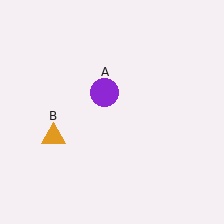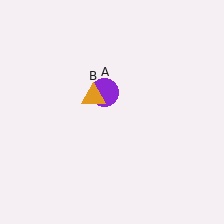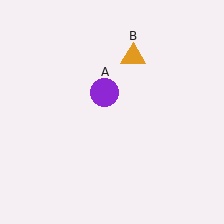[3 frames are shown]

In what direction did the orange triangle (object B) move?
The orange triangle (object B) moved up and to the right.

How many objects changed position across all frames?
1 object changed position: orange triangle (object B).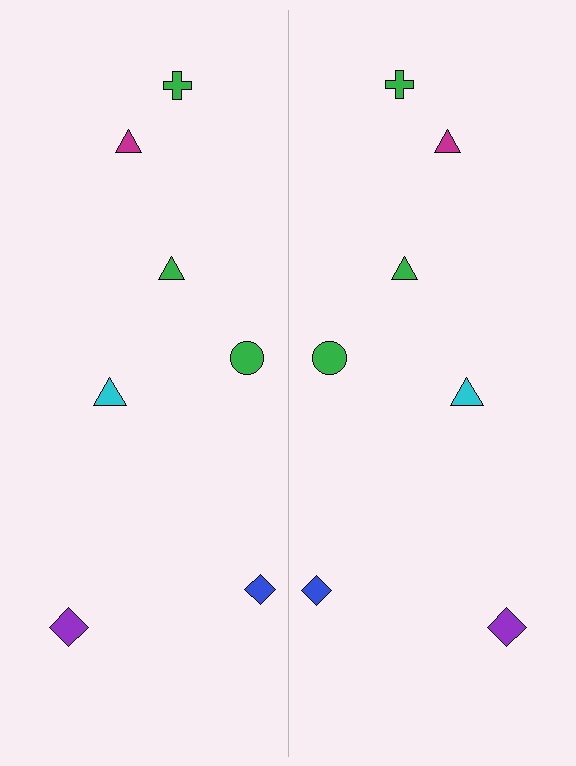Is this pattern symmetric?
Yes, this pattern has bilateral (reflection) symmetry.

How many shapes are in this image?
There are 14 shapes in this image.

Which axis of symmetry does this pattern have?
The pattern has a vertical axis of symmetry running through the center of the image.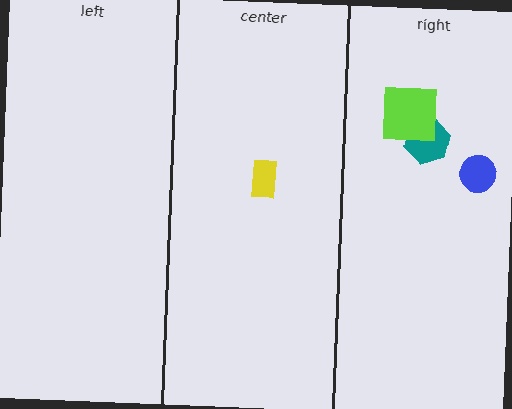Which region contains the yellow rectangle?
The center region.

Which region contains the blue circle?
The right region.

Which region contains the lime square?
The right region.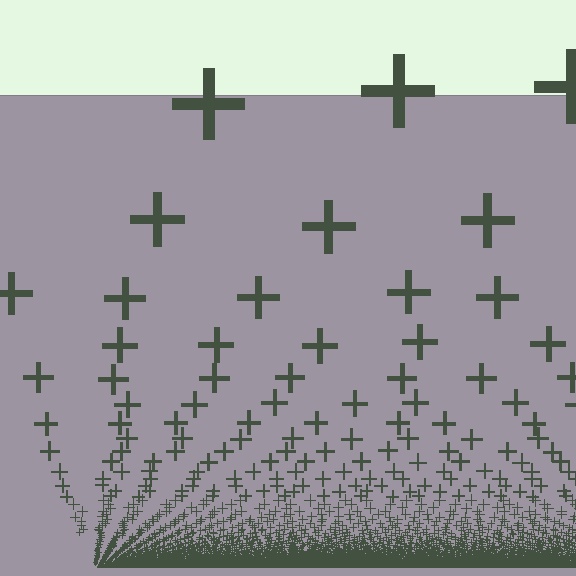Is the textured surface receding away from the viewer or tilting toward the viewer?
The surface appears to tilt toward the viewer. Texture elements get larger and sparser toward the top.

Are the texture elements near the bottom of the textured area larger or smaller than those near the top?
Smaller. The gradient is inverted — elements near the bottom are smaller and denser.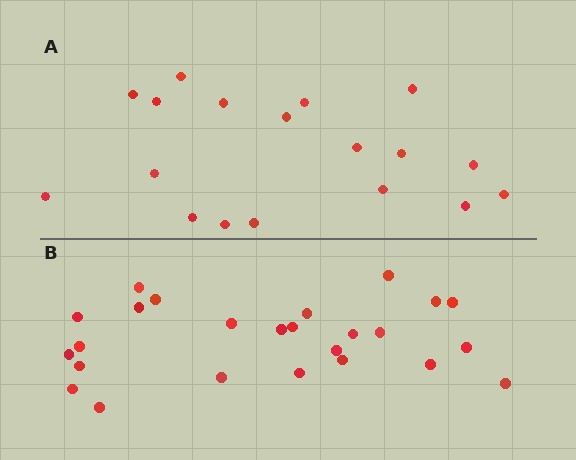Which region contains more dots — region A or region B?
Region B (the bottom region) has more dots.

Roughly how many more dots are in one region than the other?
Region B has roughly 8 or so more dots than region A.